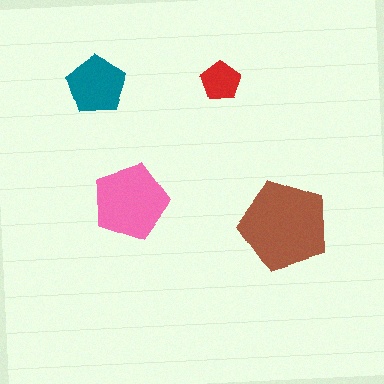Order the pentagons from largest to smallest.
the brown one, the pink one, the teal one, the red one.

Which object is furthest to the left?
The teal pentagon is leftmost.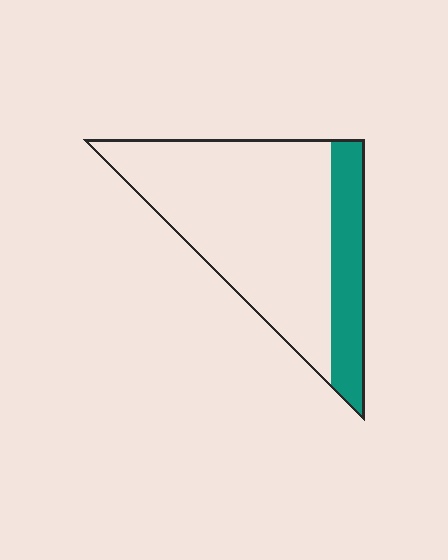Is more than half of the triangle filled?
No.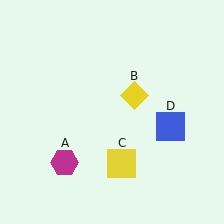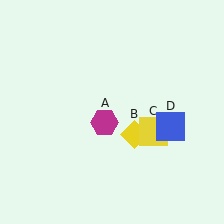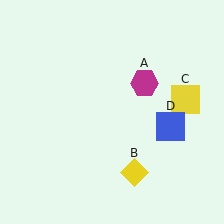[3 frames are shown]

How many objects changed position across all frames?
3 objects changed position: magenta hexagon (object A), yellow diamond (object B), yellow square (object C).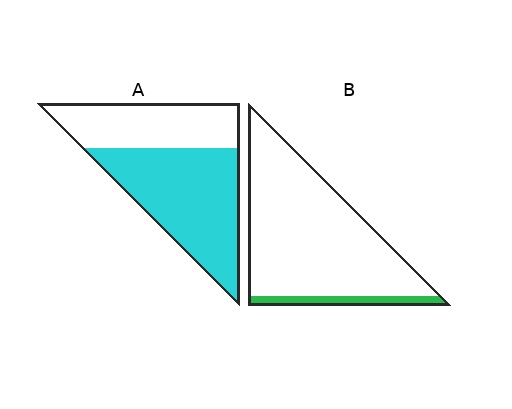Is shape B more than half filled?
No.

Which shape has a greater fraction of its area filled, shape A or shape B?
Shape A.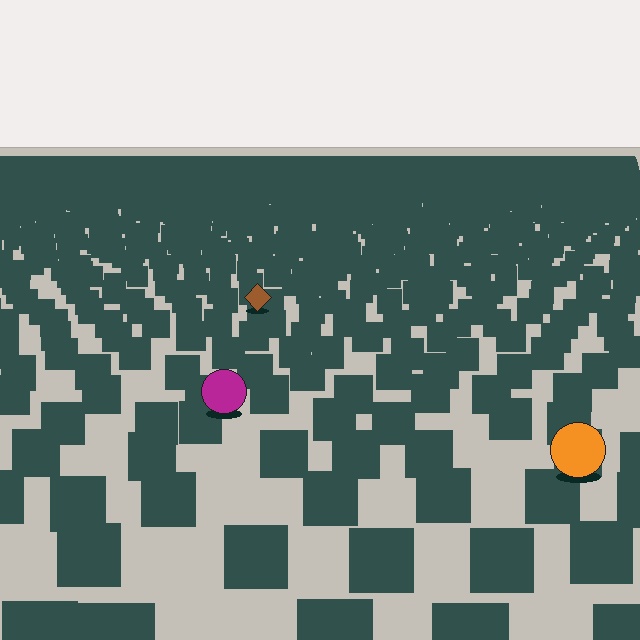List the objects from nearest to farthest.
From nearest to farthest: the orange circle, the magenta circle, the brown diamond.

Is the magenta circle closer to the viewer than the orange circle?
No. The orange circle is closer — you can tell from the texture gradient: the ground texture is coarser near it.